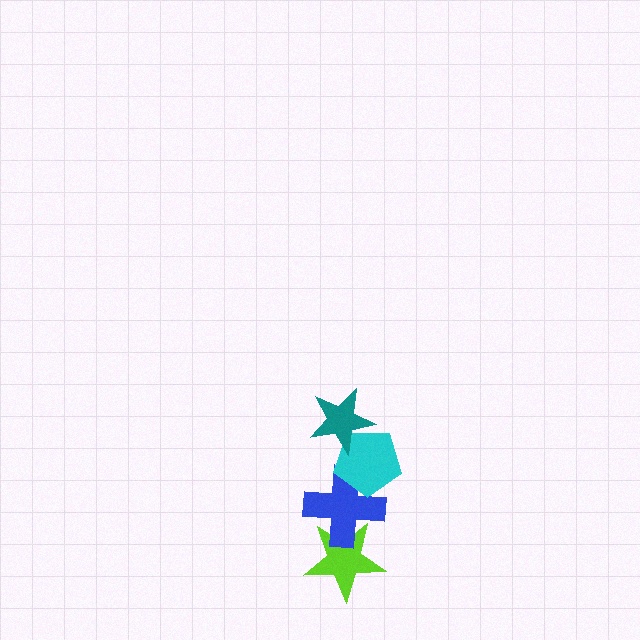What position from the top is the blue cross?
The blue cross is 3rd from the top.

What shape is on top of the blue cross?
The cyan pentagon is on top of the blue cross.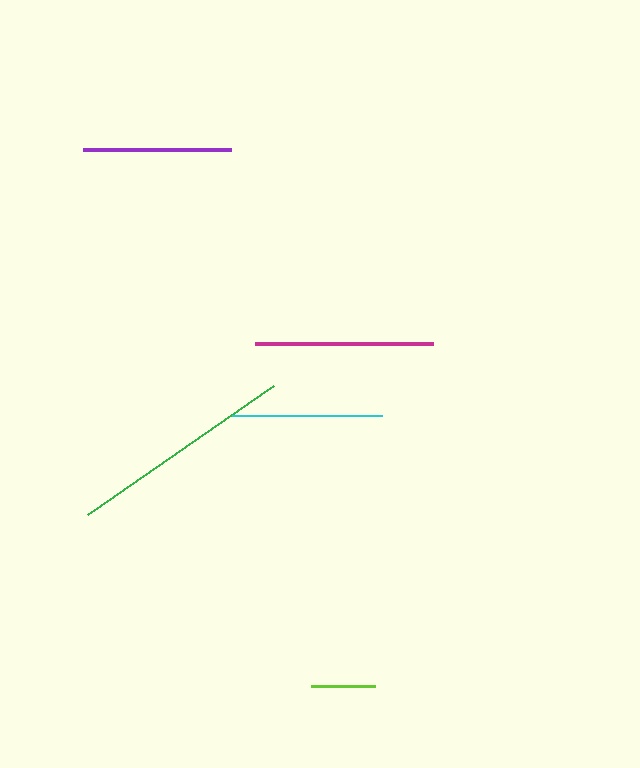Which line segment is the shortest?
The lime line is the shortest at approximately 63 pixels.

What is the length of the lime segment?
The lime segment is approximately 63 pixels long.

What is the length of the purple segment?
The purple segment is approximately 148 pixels long.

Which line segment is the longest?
The green line is the longest at approximately 226 pixels.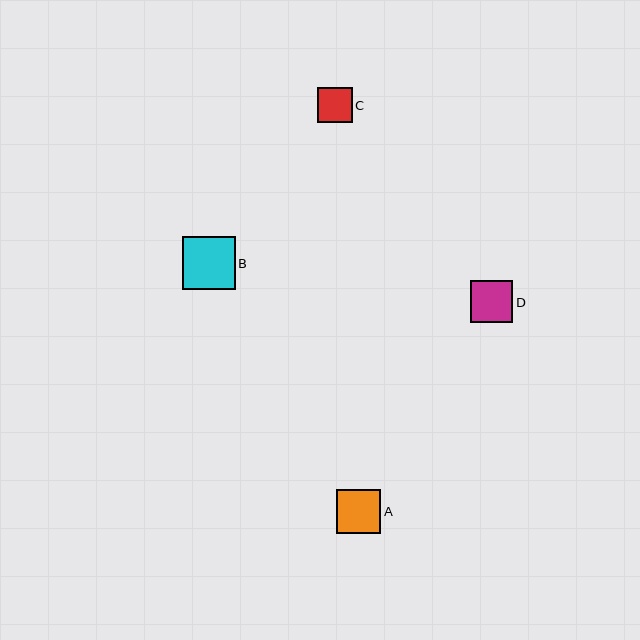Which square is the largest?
Square B is the largest with a size of approximately 53 pixels.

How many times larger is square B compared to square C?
Square B is approximately 1.5 times the size of square C.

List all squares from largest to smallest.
From largest to smallest: B, A, D, C.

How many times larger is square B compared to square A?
Square B is approximately 1.2 times the size of square A.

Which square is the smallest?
Square C is the smallest with a size of approximately 35 pixels.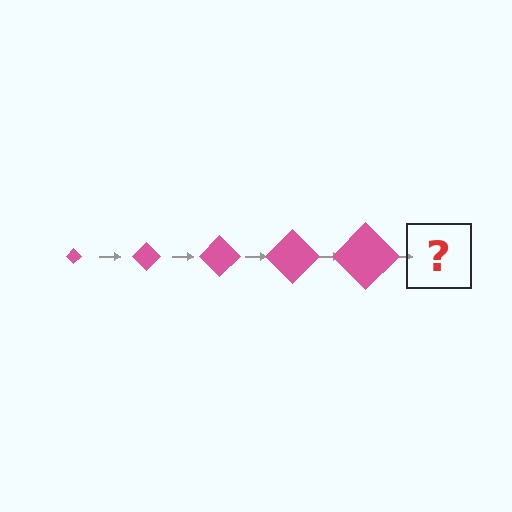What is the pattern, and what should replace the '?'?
The pattern is that the diamond gets progressively larger each step. The '?' should be a pink diamond, larger than the previous one.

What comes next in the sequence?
The next element should be a pink diamond, larger than the previous one.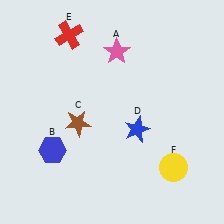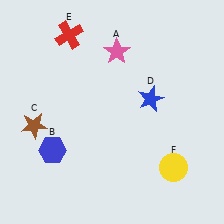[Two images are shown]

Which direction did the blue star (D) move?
The blue star (D) moved up.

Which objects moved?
The objects that moved are: the brown star (C), the blue star (D).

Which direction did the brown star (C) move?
The brown star (C) moved left.